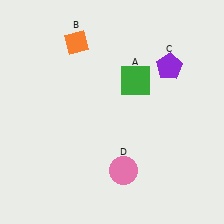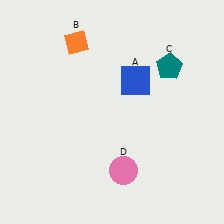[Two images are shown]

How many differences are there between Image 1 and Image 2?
There are 2 differences between the two images.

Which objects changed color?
A changed from green to blue. C changed from purple to teal.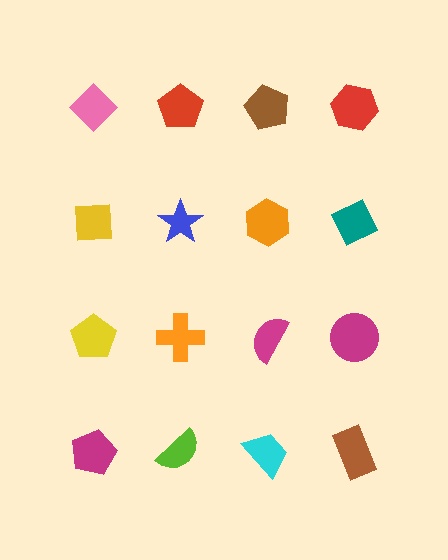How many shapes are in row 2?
4 shapes.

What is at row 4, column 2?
A lime semicircle.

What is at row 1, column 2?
A red pentagon.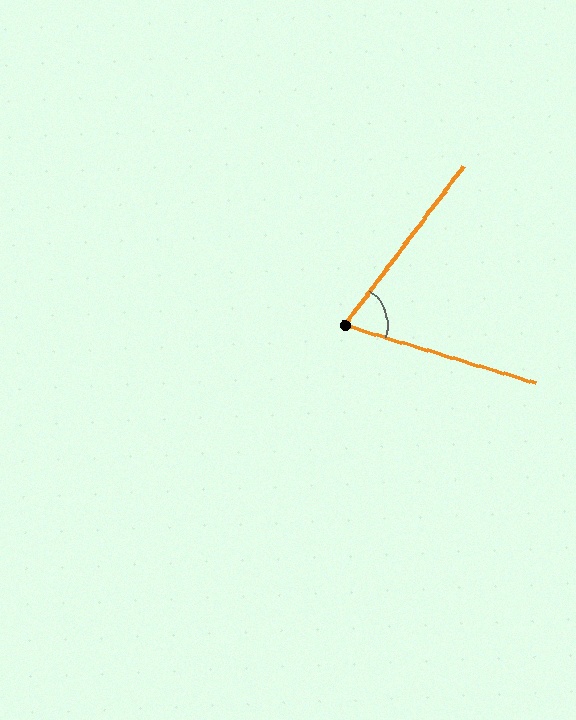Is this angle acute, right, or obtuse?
It is acute.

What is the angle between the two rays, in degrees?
Approximately 70 degrees.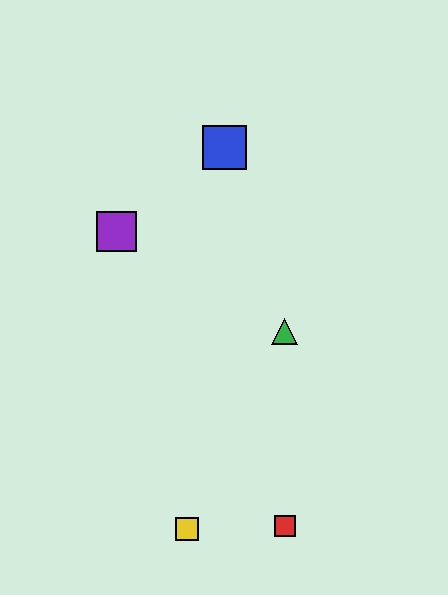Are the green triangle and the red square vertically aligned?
Yes, both are at x≈285.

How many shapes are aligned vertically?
2 shapes (the red square, the green triangle) are aligned vertically.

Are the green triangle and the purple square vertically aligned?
No, the green triangle is at x≈285 and the purple square is at x≈116.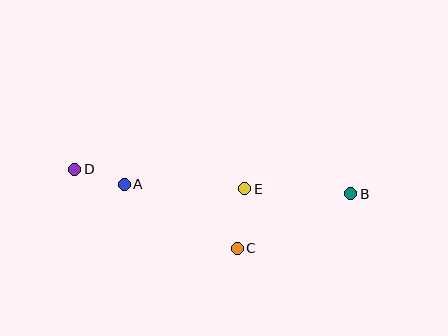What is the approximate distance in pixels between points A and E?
The distance between A and E is approximately 120 pixels.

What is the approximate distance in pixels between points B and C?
The distance between B and C is approximately 126 pixels.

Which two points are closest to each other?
Points A and D are closest to each other.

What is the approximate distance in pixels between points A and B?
The distance between A and B is approximately 226 pixels.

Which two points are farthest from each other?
Points B and D are farthest from each other.